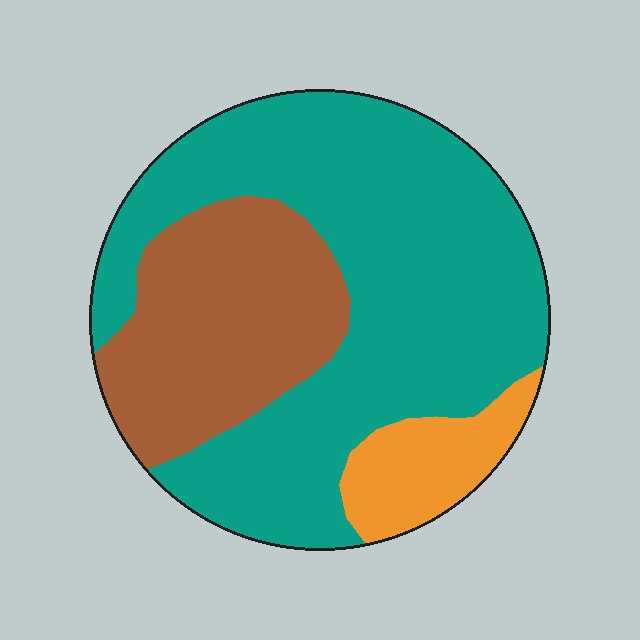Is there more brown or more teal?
Teal.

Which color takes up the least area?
Orange, at roughly 10%.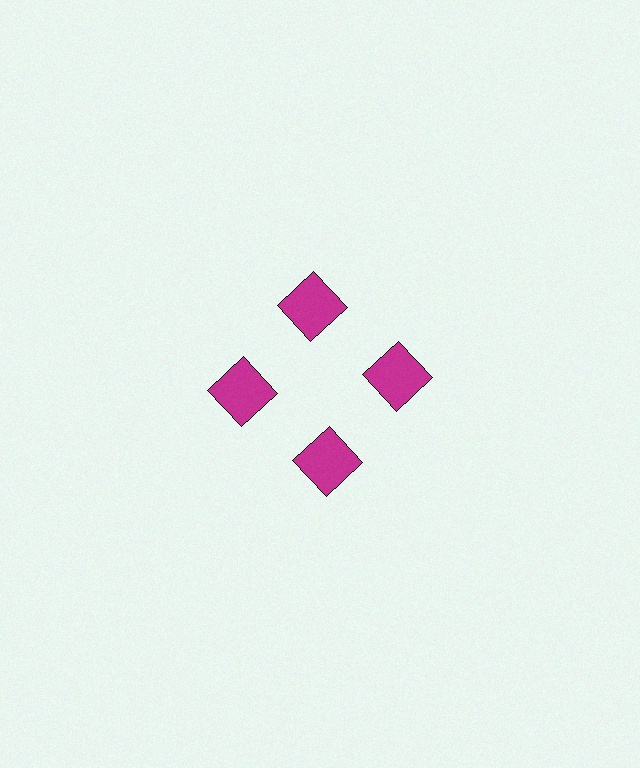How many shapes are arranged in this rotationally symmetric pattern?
There are 4 shapes, arranged in 4 groups of 1.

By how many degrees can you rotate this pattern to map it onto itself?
The pattern maps onto itself every 90 degrees of rotation.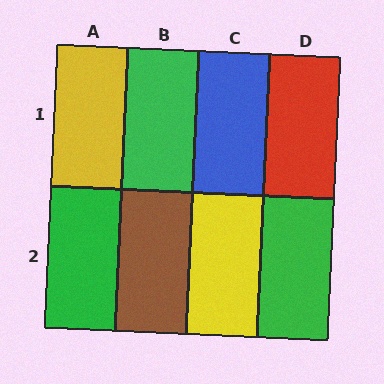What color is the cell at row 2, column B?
Brown.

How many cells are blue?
1 cell is blue.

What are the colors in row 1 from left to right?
Yellow, green, blue, red.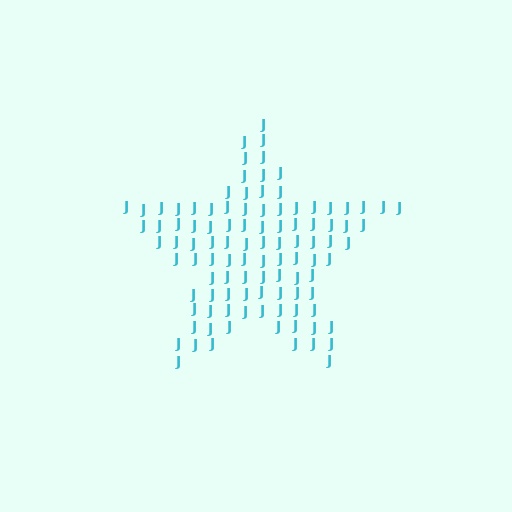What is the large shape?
The large shape is a star.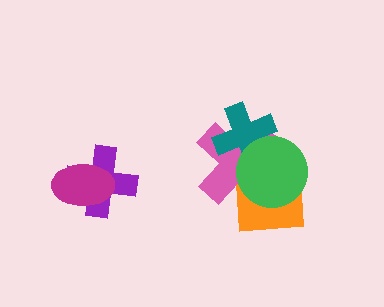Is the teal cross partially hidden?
Yes, it is partially covered by another shape.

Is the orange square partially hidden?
Yes, it is partially covered by another shape.